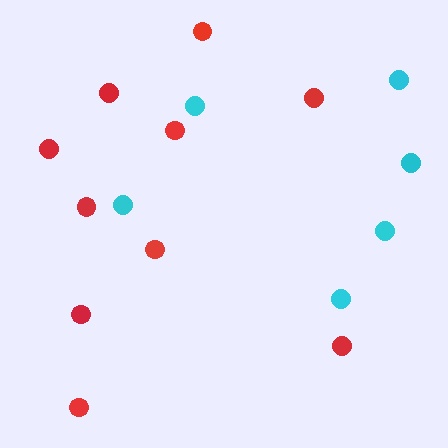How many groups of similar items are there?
There are 2 groups: one group of red circles (10) and one group of cyan circles (6).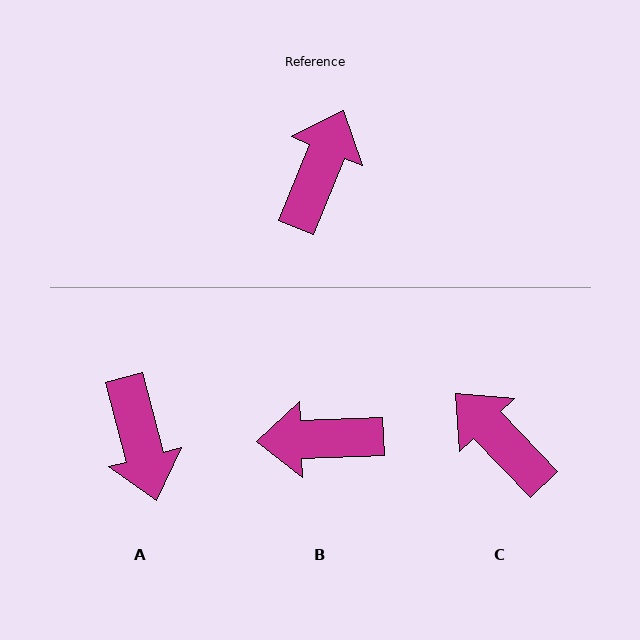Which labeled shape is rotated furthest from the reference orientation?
A, about 143 degrees away.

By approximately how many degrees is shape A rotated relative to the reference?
Approximately 143 degrees clockwise.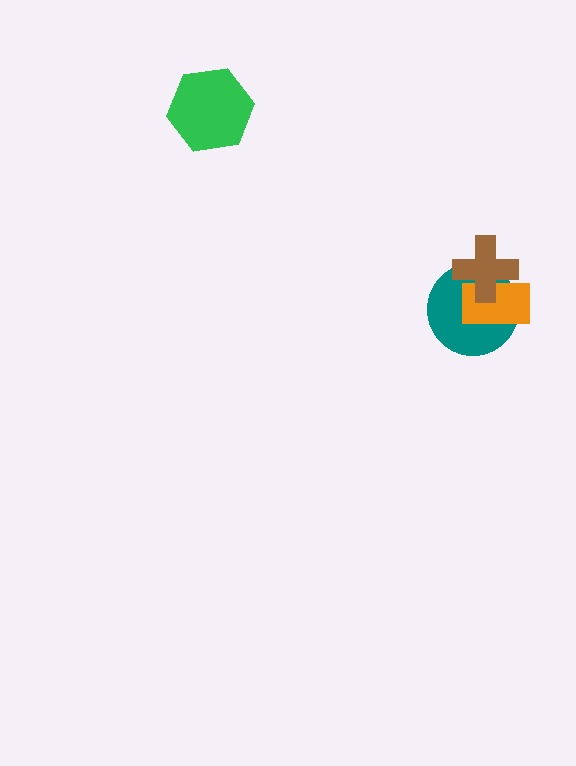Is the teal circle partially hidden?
Yes, it is partially covered by another shape.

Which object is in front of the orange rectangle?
The brown cross is in front of the orange rectangle.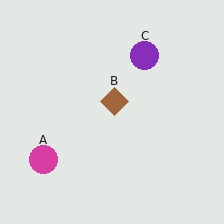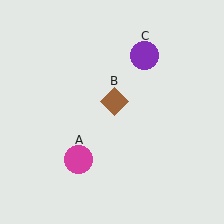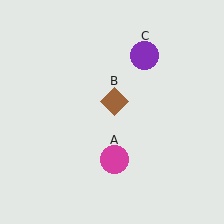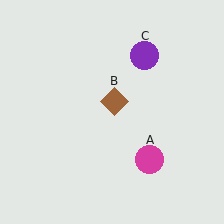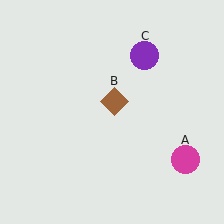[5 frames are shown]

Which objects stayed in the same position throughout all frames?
Brown diamond (object B) and purple circle (object C) remained stationary.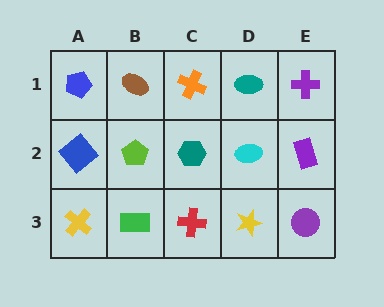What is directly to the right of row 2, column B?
A teal hexagon.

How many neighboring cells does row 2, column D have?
4.